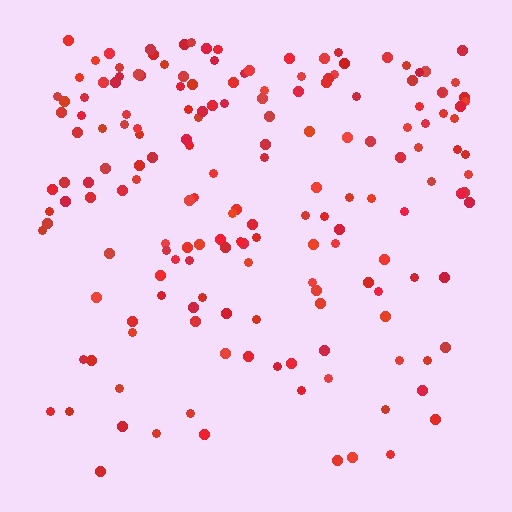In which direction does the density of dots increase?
From bottom to top, with the top side densest.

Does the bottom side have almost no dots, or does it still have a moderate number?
Still a moderate number, just noticeably fewer than the top.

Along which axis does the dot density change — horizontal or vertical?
Vertical.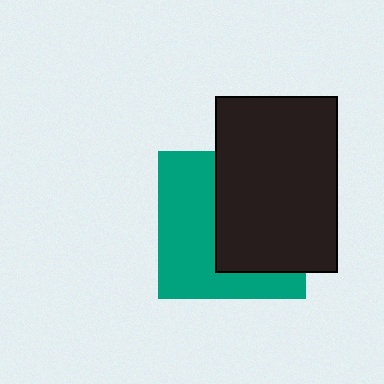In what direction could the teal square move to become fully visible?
The teal square could move left. That would shift it out from behind the black rectangle entirely.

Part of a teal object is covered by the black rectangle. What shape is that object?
It is a square.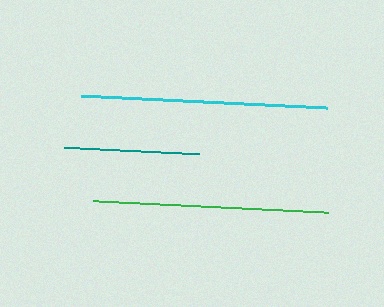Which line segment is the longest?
The cyan line is the longest at approximately 247 pixels.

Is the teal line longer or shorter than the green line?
The green line is longer than the teal line.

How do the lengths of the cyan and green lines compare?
The cyan and green lines are approximately the same length.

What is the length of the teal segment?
The teal segment is approximately 135 pixels long.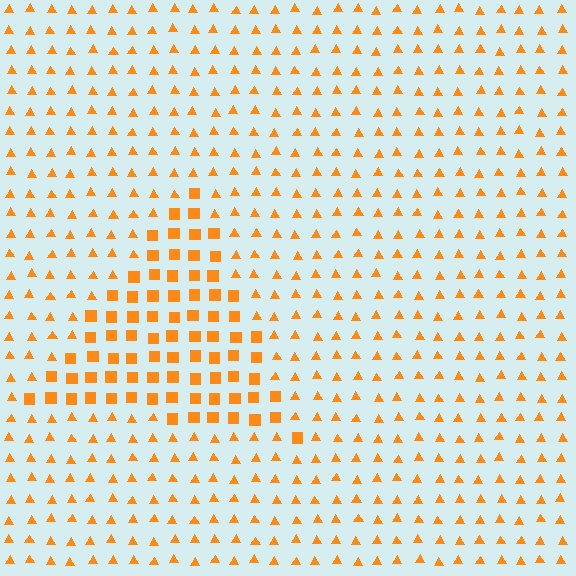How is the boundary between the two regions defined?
The boundary is defined by a change in element shape: squares inside vs. triangles outside. All elements share the same color and spacing.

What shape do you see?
I see a triangle.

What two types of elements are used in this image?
The image uses squares inside the triangle region and triangles outside it.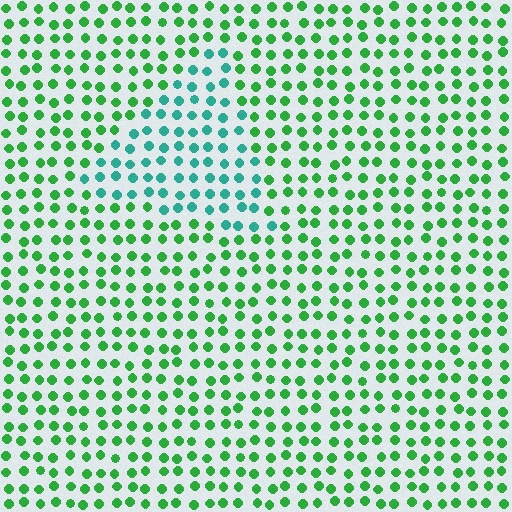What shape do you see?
I see a triangle.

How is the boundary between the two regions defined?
The boundary is defined purely by a slight shift in hue (about 42 degrees). Spacing, size, and orientation are identical on both sides.